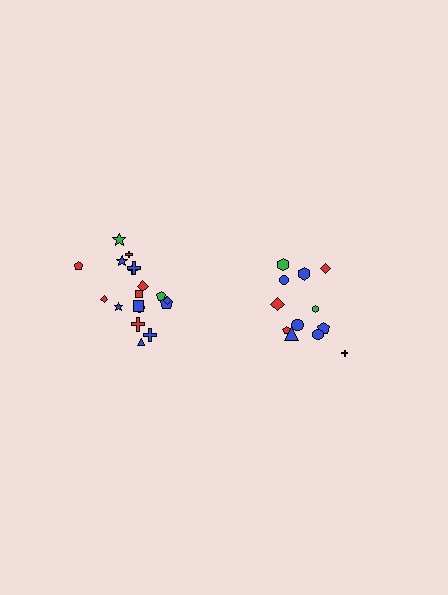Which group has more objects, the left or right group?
The left group.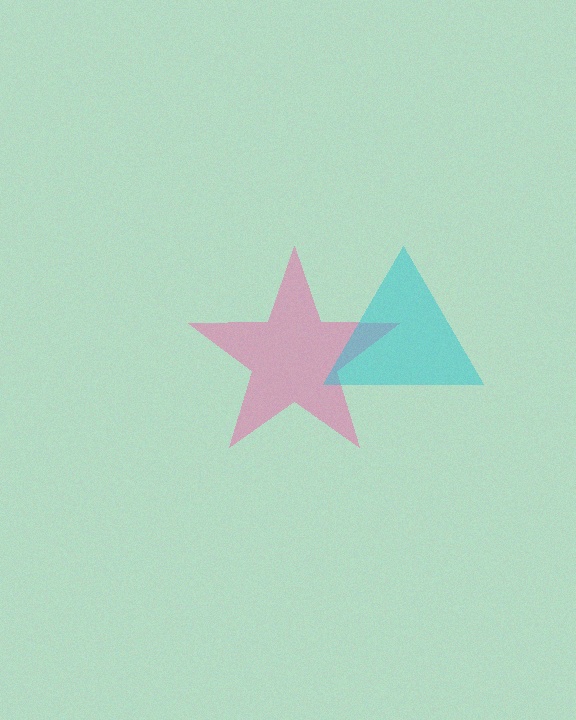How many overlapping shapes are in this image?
There are 2 overlapping shapes in the image.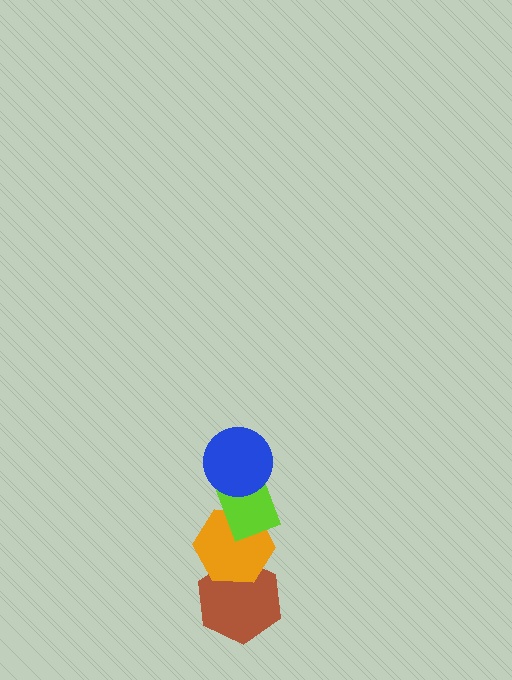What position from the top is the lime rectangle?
The lime rectangle is 2nd from the top.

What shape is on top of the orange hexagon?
The lime rectangle is on top of the orange hexagon.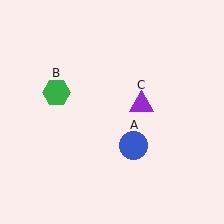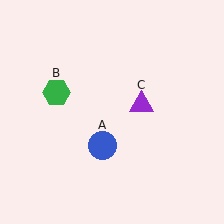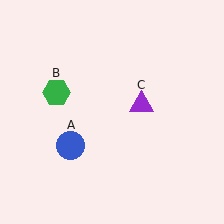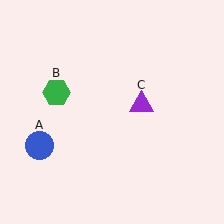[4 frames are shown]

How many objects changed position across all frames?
1 object changed position: blue circle (object A).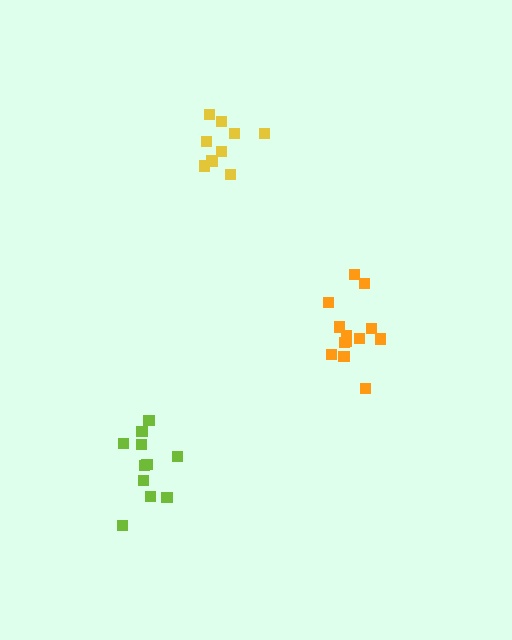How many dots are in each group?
Group 1: 9 dots, Group 2: 13 dots, Group 3: 11 dots (33 total).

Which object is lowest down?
The lime cluster is bottommost.